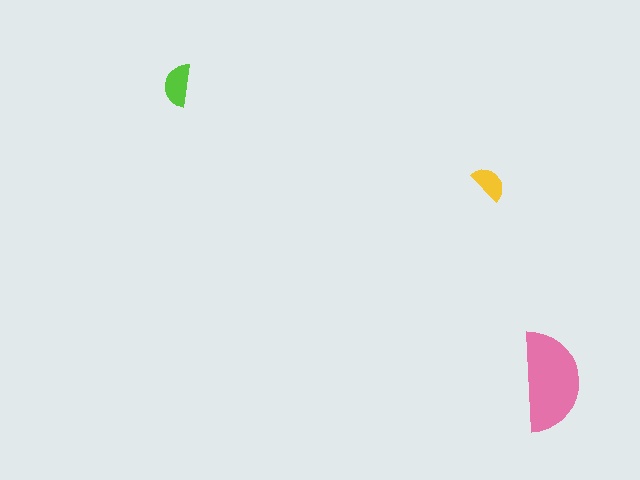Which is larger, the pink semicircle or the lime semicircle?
The pink one.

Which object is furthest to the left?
The lime semicircle is leftmost.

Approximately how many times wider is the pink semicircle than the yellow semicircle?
About 2.5 times wider.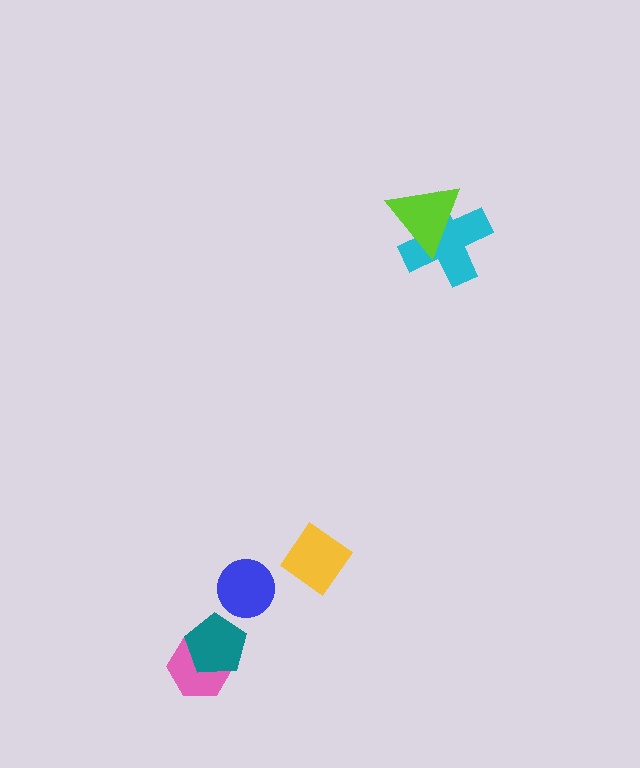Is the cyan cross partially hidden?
Yes, it is partially covered by another shape.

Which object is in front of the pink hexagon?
The teal pentagon is in front of the pink hexagon.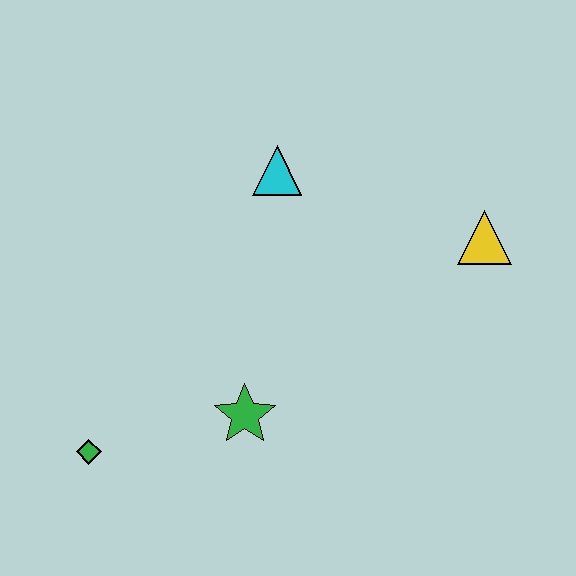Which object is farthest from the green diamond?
The yellow triangle is farthest from the green diamond.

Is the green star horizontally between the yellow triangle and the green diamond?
Yes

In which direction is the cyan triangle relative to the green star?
The cyan triangle is above the green star.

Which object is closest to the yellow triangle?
The cyan triangle is closest to the yellow triangle.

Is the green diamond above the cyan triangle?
No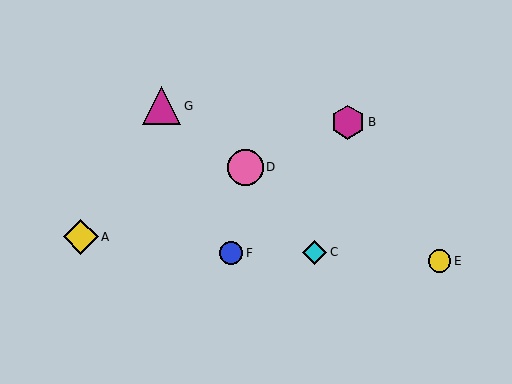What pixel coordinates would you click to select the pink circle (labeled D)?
Click at (246, 167) to select the pink circle D.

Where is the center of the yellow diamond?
The center of the yellow diamond is at (81, 237).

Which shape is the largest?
The magenta triangle (labeled G) is the largest.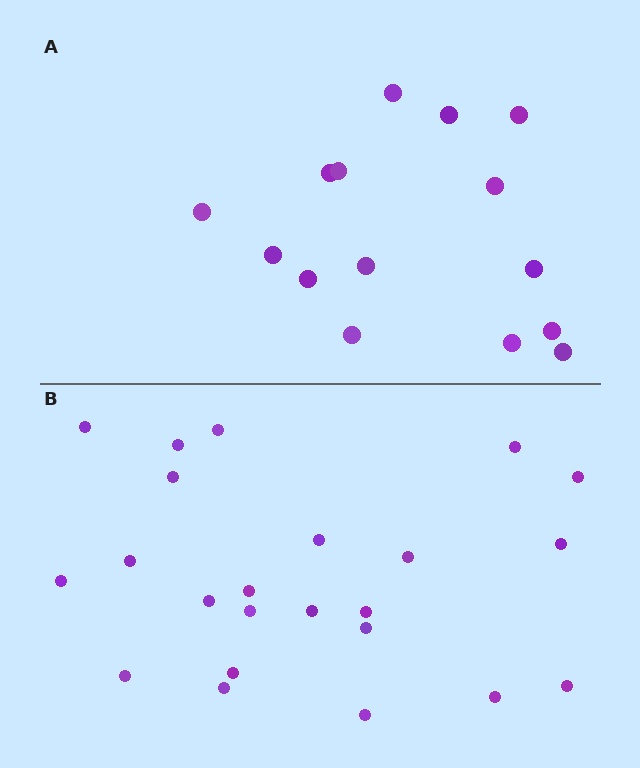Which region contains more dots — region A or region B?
Region B (the bottom region) has more dots.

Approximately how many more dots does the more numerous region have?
Region B has roughly 8 or so more dots than region A.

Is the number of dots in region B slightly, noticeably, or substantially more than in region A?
Region B has substantially more. The ratio is roughly 1.5 to 1.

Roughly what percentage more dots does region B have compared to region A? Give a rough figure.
About 55% more.